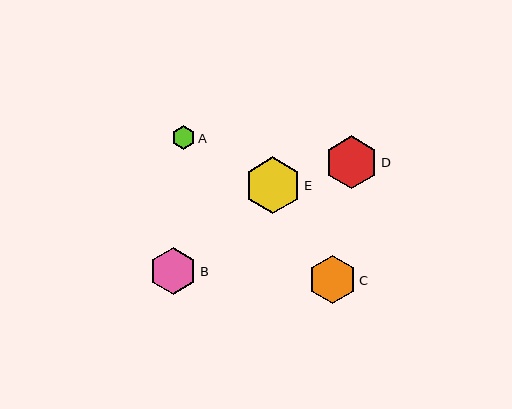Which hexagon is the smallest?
Hexagon A is the smallest with a size of approximately 24 pixels.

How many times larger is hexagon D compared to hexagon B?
Hexagon D is approximately 1.1 times the size of hexagon B.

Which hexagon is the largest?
Hexagon E is the largest with a size of approximately 56 pixels.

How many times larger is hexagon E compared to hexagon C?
Hexagon E is approximately 1.2 times the size of hexagon C.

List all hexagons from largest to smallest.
From largest to smallest: E, D, C, B, A.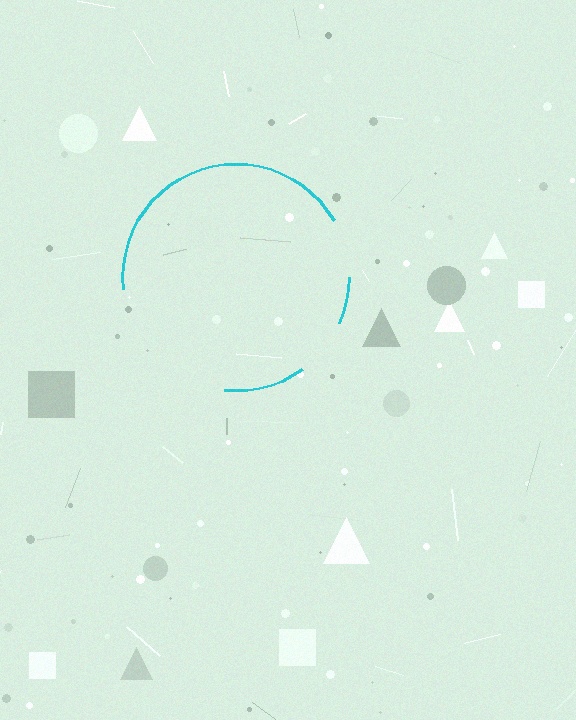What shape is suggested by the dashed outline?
The dashed outline suggests a circle.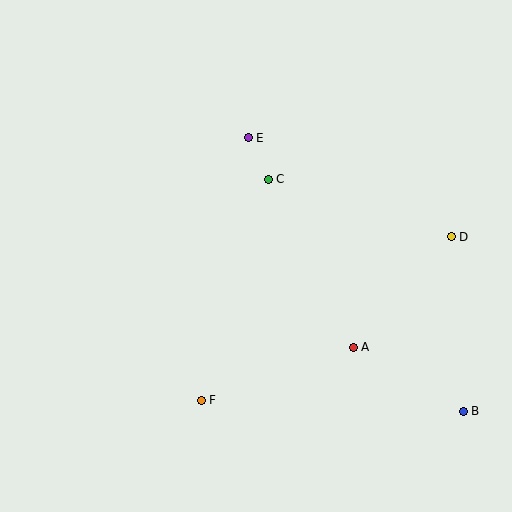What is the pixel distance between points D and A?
The distance between D and A is 148 pixels.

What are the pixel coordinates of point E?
Point E is at (248, 138).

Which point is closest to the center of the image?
Point C at (268, 179) is closest to the center.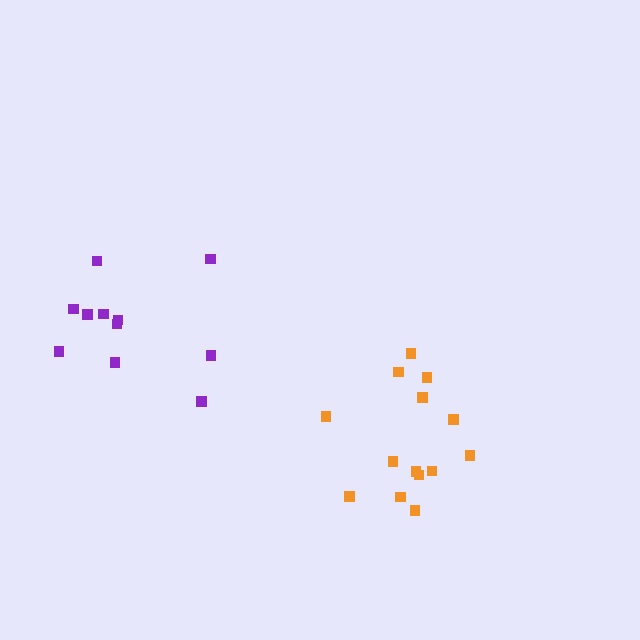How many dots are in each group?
Group 1: 14 dots, Group 2: 11 dots (25 total).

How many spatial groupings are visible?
There are 2 spatial groupings.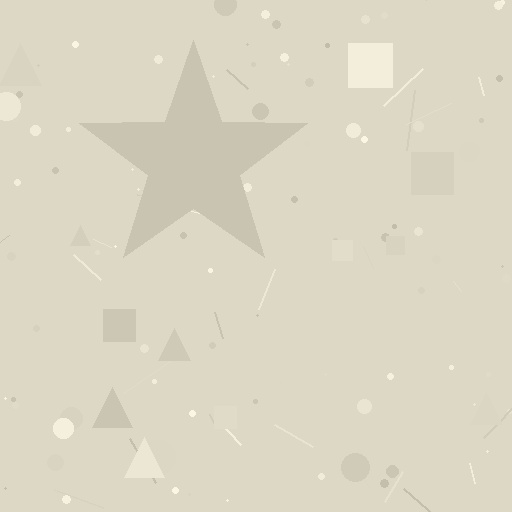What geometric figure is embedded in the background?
A star is embedded in the background.